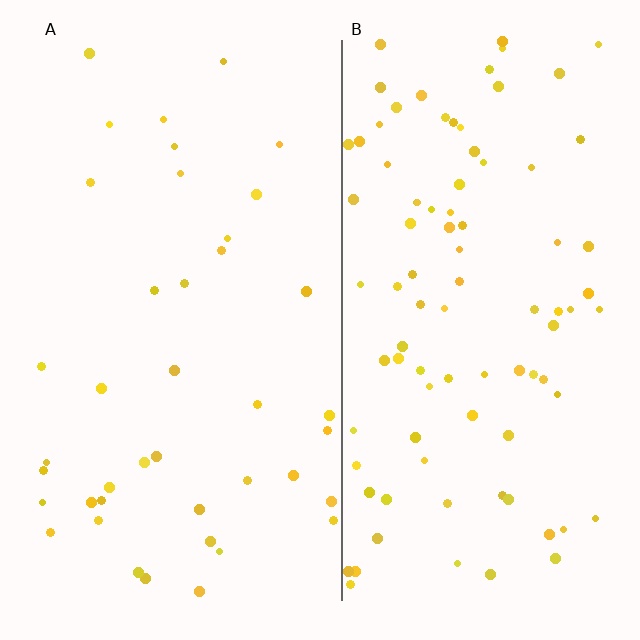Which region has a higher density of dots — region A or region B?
B (the right).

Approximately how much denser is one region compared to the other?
Approximately 2.3× — region B over region A.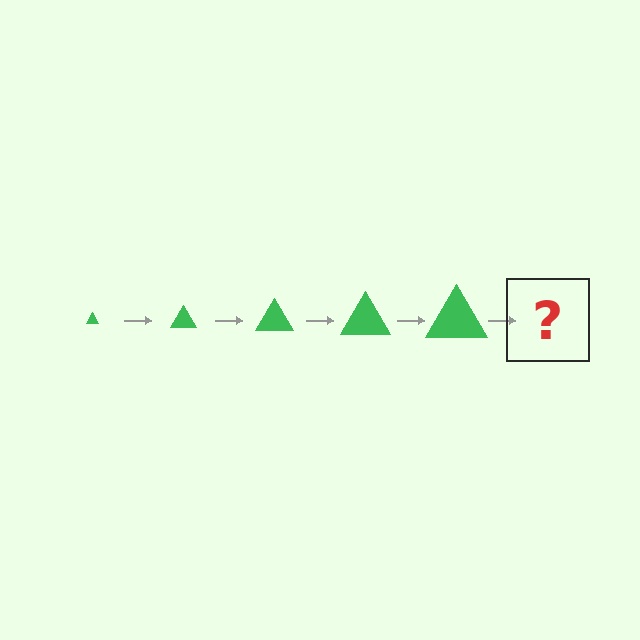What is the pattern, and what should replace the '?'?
The pattern is that the triangle gets progressively larger each step. The '?' should be a green triangle, larger than the previous one.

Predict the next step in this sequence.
The next step is a green triangle, larger than the previous one.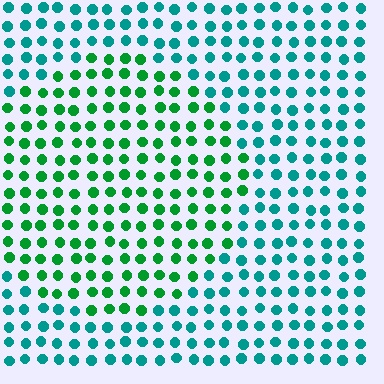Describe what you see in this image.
The image is filled with small teal elements in a uniform arrangement. A circle-shaped region is visible where the elements are tinted to a slightly different hue, forming a subtle color boundary.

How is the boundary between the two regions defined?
The boundary is defined purely by a slight shift in hue (about 40 degrees). Spacing, size, and orientation are identical on both sides.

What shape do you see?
I see a circle.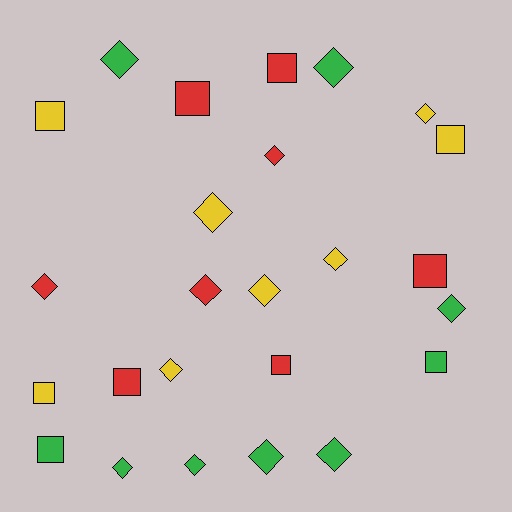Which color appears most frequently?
Green, with 9 objects.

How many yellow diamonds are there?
There are 5 yellow diamonds.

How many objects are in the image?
There are 25 objects.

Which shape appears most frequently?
Diamond, with 15 objects.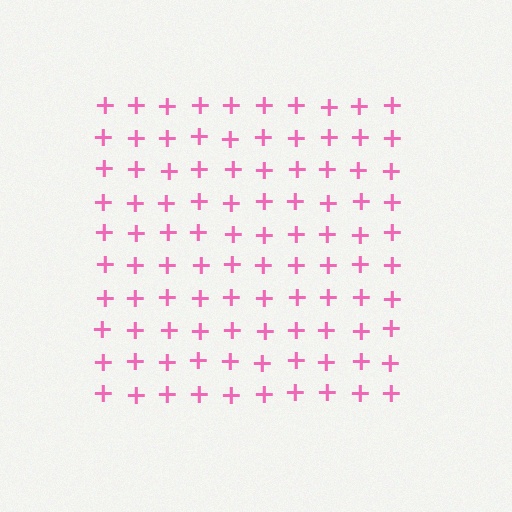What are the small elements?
The small elements are plus signs.